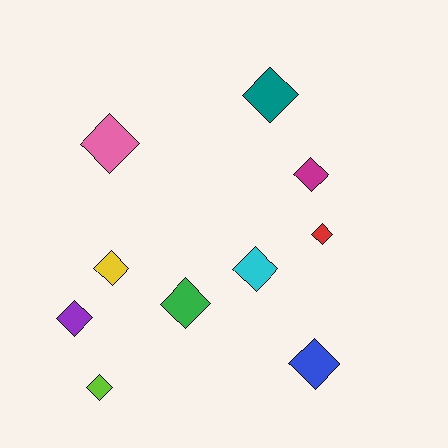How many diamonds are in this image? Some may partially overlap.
There are 10 diamonds.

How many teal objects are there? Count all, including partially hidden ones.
There is 1 teal object.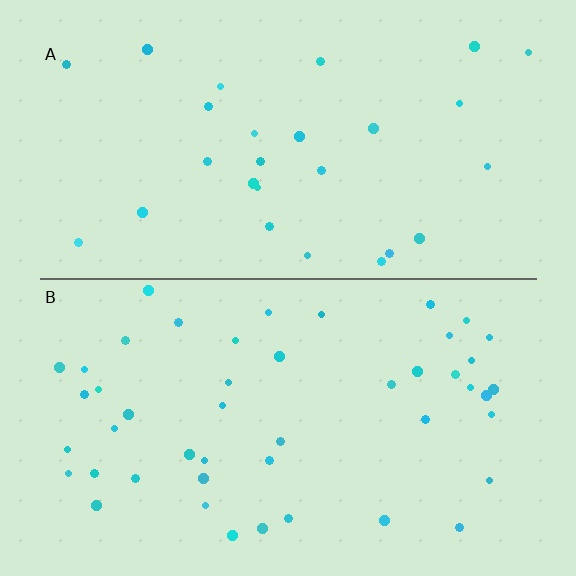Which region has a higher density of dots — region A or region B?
B (the bottom).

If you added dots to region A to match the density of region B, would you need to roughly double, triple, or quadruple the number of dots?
Approximately double.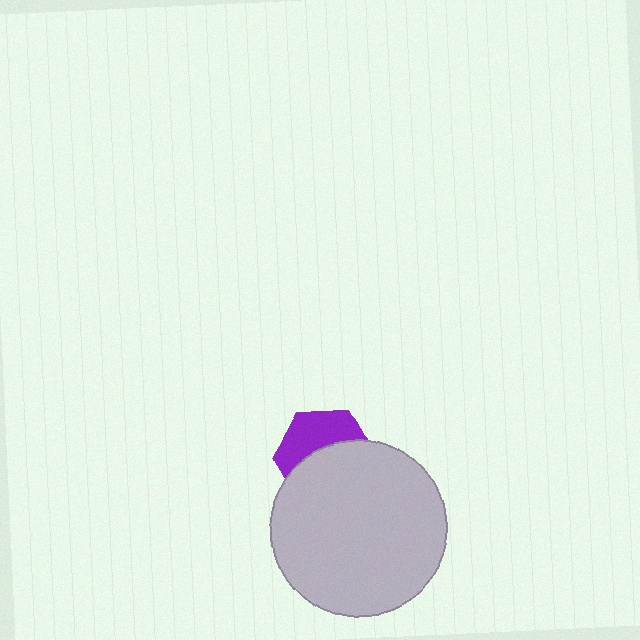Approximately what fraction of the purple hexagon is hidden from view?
Roughly 57% of the purple hexagon is hidden behind the light gray circle.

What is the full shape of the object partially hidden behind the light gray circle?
The partially hidden object is a purple hexagon.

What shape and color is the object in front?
The object in front is a light gray circle.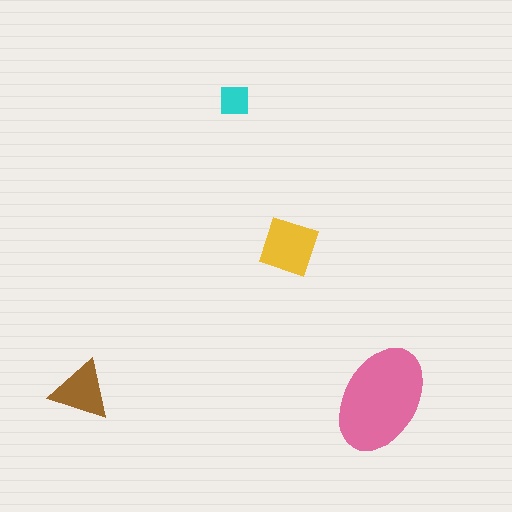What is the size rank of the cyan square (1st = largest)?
4th.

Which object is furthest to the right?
The pink ellipse is rightmost.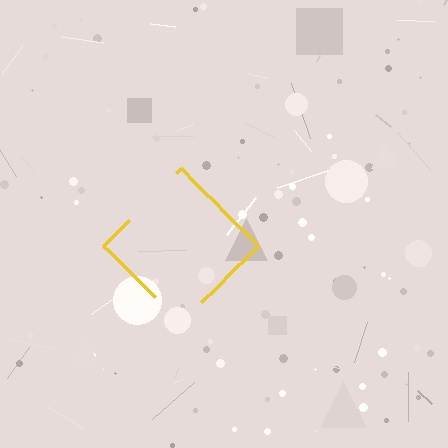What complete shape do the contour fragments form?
The contour fragments form a diamond.